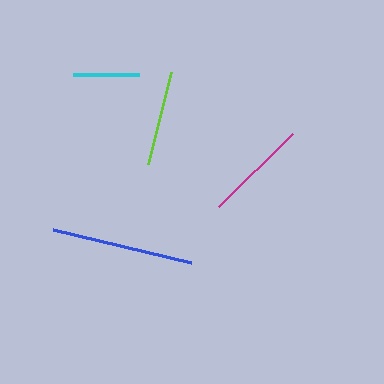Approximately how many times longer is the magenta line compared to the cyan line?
The magenta line is approximately 1.6 times the length of the cyan line.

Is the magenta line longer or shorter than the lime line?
The magenta line is longer than the lime line.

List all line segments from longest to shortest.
From longest to shortest: blue, magenta, lime, cyan.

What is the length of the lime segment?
The lime segment is approximately 95 pixels long.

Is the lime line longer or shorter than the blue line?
The blue line is longer than the lime line.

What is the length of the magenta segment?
The magenta segment is approximately 104 pixels long.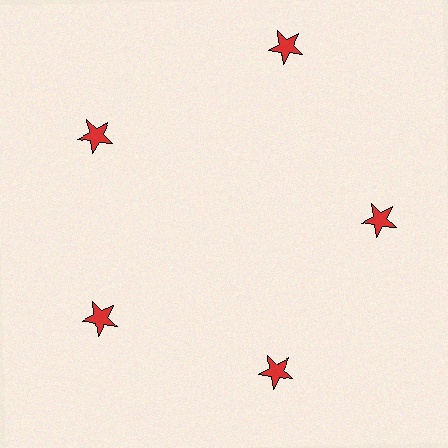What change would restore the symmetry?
The symmetry would be restored by moving it inward, back onto the ring so that all 5 stars sit at equal angles and equal distance from the center.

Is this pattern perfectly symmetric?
No. The 5 red stars are arranged in a ring, but one element near the 1 o'clock position is pushed outward from the center, breaking the 5-fold rotational symmetry.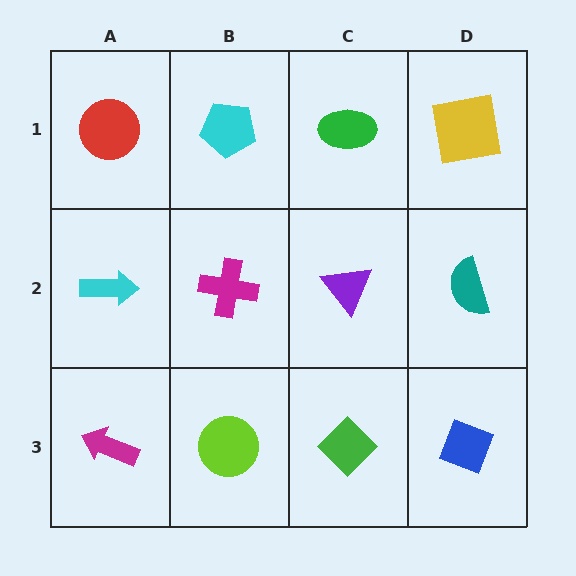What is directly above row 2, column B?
A cyan pentagon.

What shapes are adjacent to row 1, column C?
A purple triangle (row 2, column C), a cyan pentagon (row 1, column B), a yellow square (row 1, column D).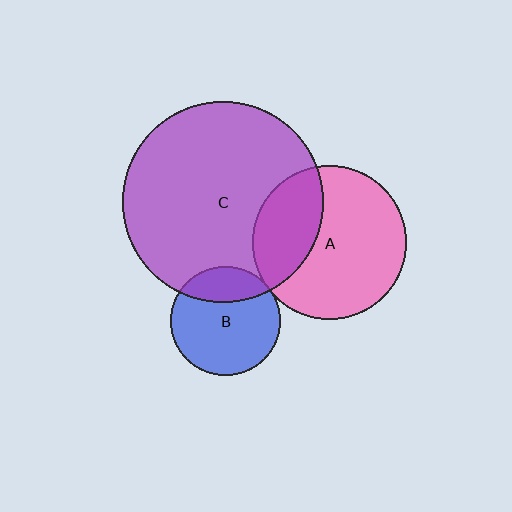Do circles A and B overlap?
Yes.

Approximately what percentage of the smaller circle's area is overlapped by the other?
Approximately 5%.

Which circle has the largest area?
Circle C (purple).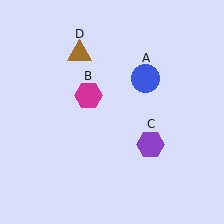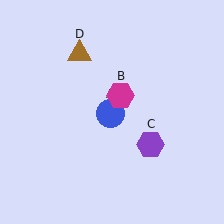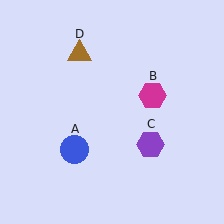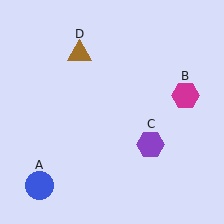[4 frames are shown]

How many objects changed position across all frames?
2 objects changed position: blue circle (object A), magenta hexagon (object B).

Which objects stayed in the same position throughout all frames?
Purple hexagon (object C) and brown triangle (object D) remained stationary.